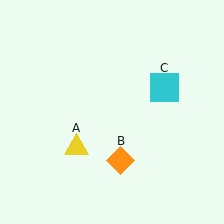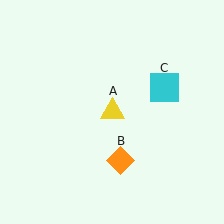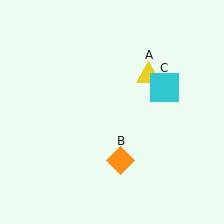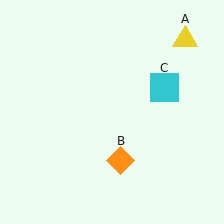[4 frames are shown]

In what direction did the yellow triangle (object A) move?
The yellow triangle (object A) moved up and to the right.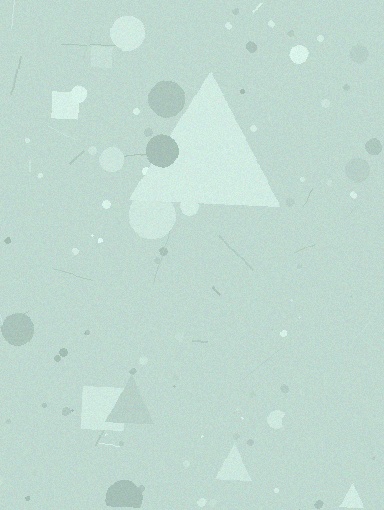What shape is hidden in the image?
A triangle is hidden in the image.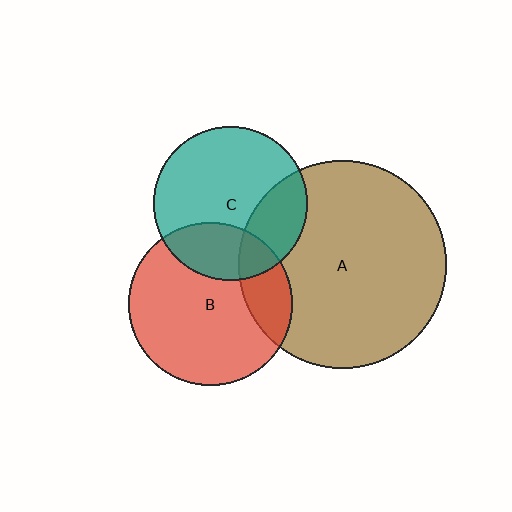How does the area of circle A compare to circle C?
Approximately 1.8 times.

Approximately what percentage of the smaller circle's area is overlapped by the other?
Approximately 25%.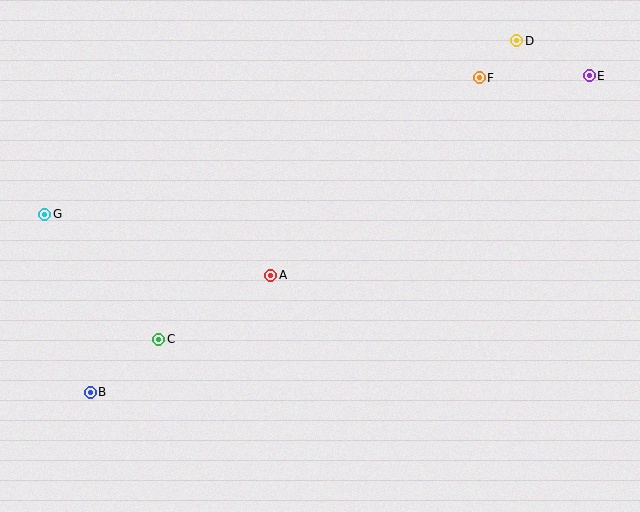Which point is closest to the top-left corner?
Point G is closest to the top-left corner.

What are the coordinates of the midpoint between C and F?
The midpoint between C and F is at (319, 209).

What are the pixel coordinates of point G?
Point G is at (45, 214).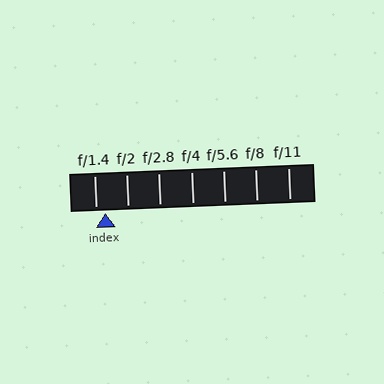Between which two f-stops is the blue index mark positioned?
The index mark is between f/1.4 and f/2.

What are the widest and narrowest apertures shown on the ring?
The widest aperture shown is f/1.4 and the narrowest is f/11.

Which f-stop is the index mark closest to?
The index mark is closest to f/1.4.